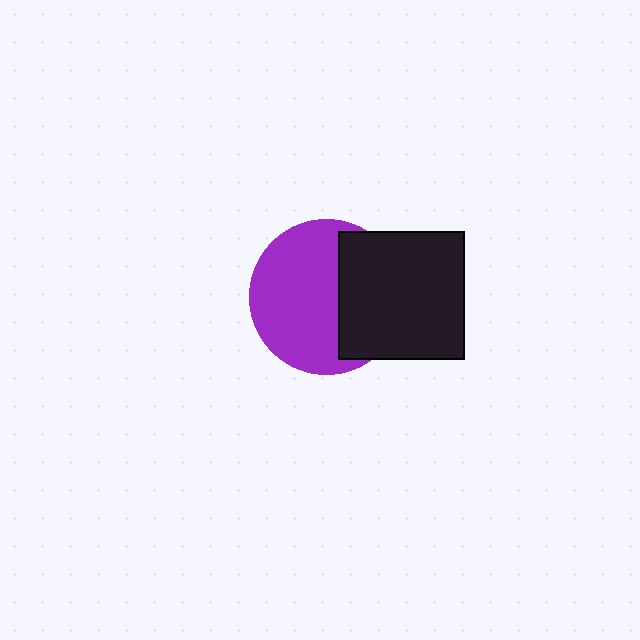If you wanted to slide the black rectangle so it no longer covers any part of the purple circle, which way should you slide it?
Slide it right — that is the most direct way to separate the two shapes.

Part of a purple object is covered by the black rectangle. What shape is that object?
It is a circle.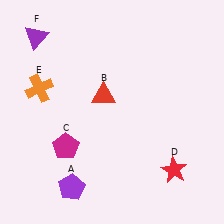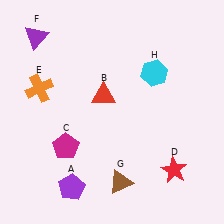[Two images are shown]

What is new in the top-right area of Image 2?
A cyan hexagon (H) was added in the top-right area of Image 2.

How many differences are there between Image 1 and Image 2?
There are 2 differences between the two images.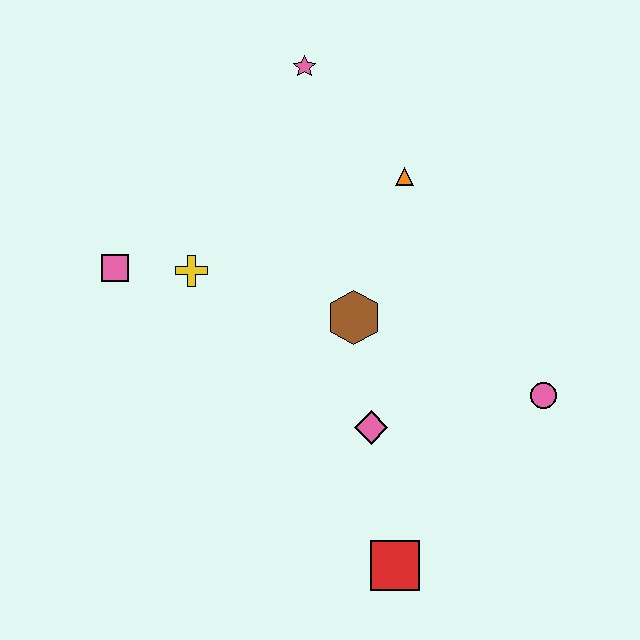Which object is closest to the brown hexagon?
The pink diamond is closest to the brown hexagon.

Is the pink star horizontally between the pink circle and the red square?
No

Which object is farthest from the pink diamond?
The pink star is farthest from the pink diamond.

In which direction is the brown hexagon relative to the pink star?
The brown hexagon is below the pink star.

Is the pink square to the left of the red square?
Yes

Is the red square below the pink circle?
Yes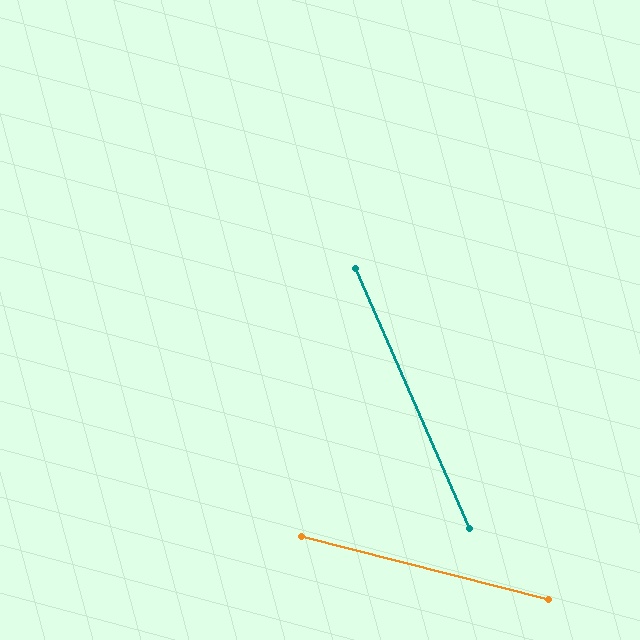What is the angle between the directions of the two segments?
Approximately 52 degrees.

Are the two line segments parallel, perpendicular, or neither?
Neither parallel nor perpendicular — they differ by about 52°.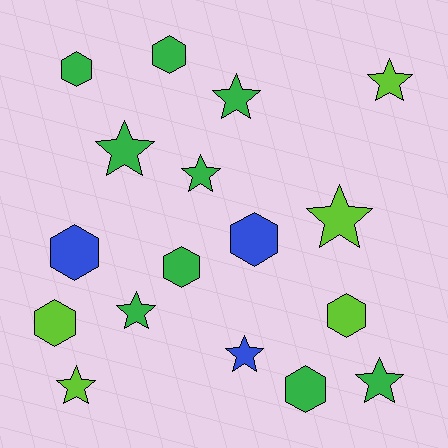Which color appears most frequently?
Green, with 9 objects.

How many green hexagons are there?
There are 4 green hexagons.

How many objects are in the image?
There are 17 objects.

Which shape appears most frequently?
Star, with 9 objects.